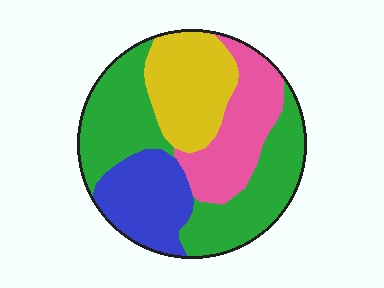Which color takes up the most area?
Green, at roughly 40%.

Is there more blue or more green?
Green.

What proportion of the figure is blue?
Blue covers around 20% of the figure.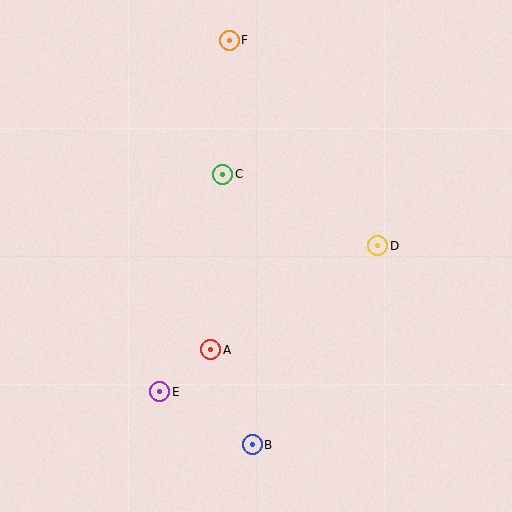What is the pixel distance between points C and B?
The distance between C and B is 272 pixels.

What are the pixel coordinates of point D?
Point D is at (378, 246).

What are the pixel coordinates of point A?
Point A is at (211, 350).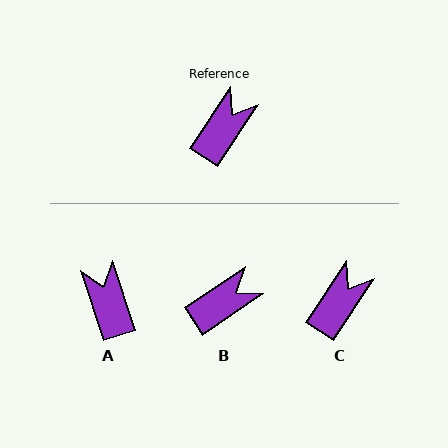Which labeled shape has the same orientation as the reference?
C.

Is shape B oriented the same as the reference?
No, it is off by about 23 degrees.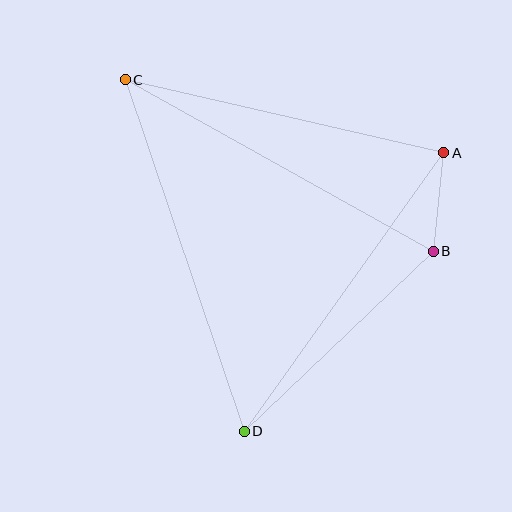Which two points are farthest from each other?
Points C and D are farthest from each other.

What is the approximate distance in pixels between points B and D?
The distance between B and D is approximately 261 pixels.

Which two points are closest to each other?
Points A and B are closest to each other.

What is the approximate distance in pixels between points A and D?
The distance between A and D is approximately 343 pixels.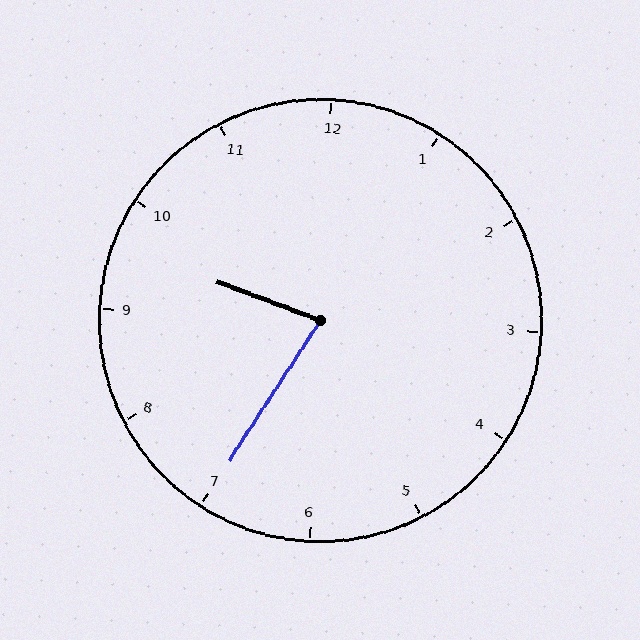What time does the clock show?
9:35.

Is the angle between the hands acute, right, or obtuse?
It is acute.